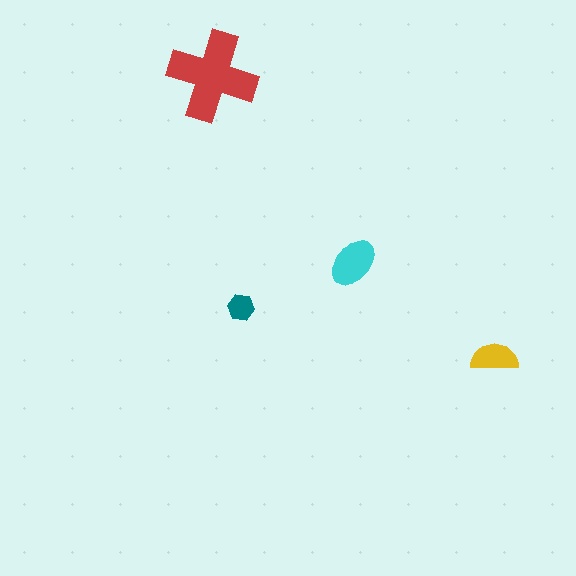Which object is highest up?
The red cross is topmost.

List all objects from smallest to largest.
The teal hexagon, the yellow semicircle, the cyan ellipse, the red cross.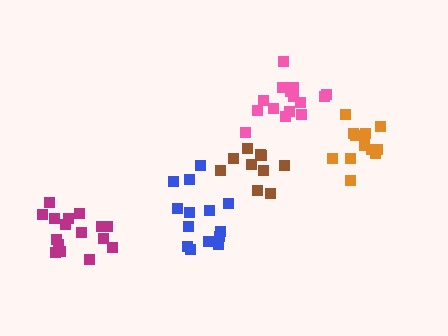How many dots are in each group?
Group 1: 14 dots, Group 2: 10 dots, Group 3: 13 dots, Group 4: 15 dots, Group 5: 16 dots (68 total).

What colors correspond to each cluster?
The clusters are colored: blue, brown, orange, pink, magenta.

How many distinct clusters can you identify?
There are 5 distinct clusters.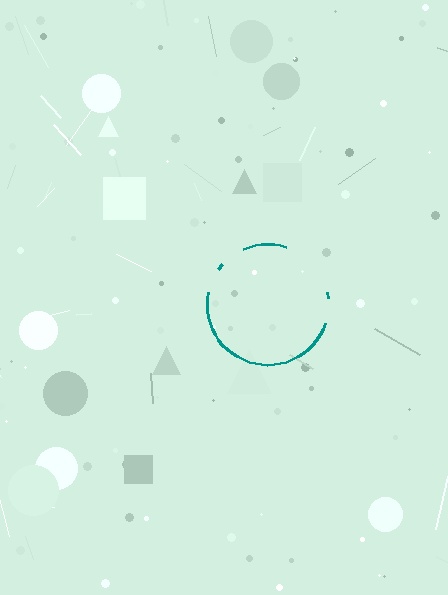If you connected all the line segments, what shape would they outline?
They would outline a circle.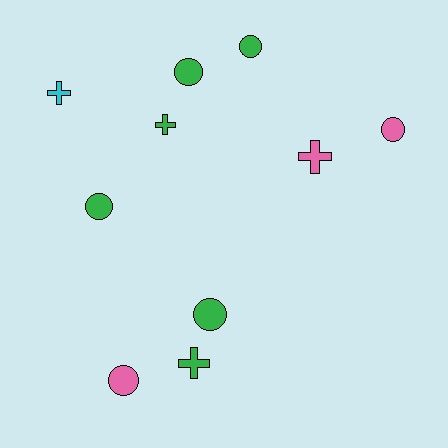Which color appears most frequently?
Green, with 6 objects.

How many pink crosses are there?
There is 1 pink cross.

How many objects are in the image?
There are 10 objects.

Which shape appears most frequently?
Circle, with 6 objects.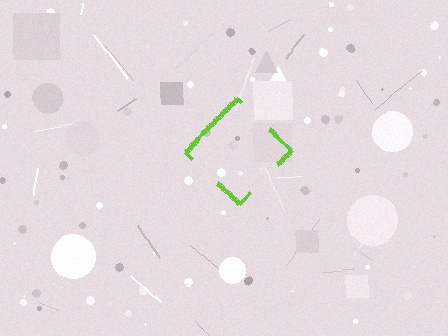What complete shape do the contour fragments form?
The contour fragments form a diamond.